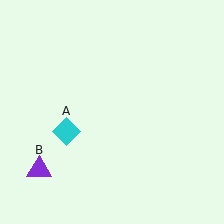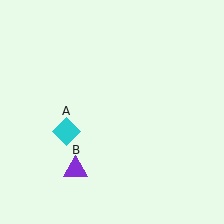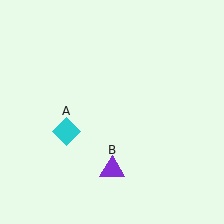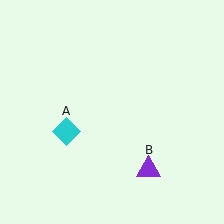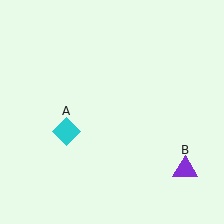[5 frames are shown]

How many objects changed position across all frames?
1 object changed position: purple triangle (object B).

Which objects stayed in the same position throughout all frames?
Cyan diamond (object A) remained stationary.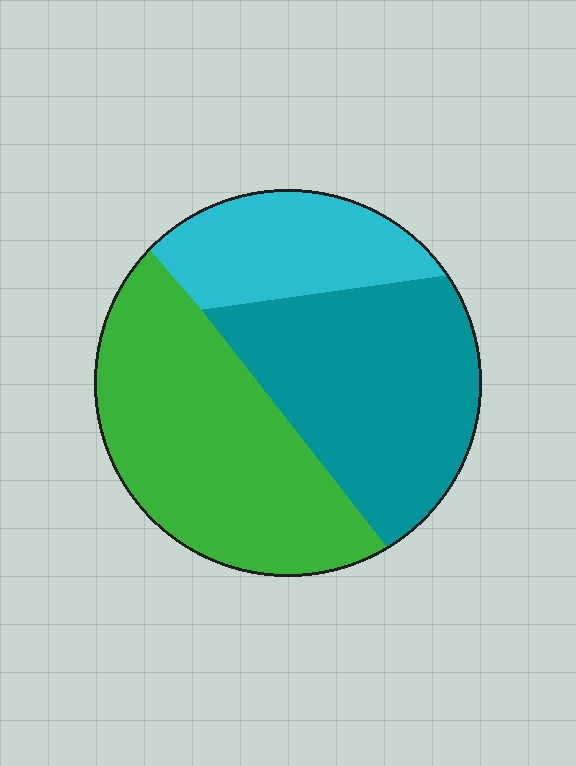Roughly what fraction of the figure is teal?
Teal covers about 40% of the figure.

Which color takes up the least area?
Cyan, at roughly 20%.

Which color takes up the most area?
Green, at roughly 40%.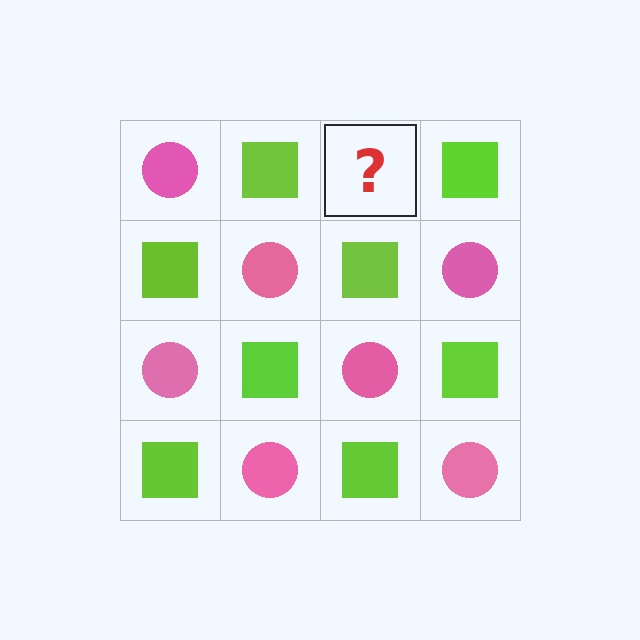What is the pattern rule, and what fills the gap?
The rule is that it alternates pink circle and lime square in a checkerboard pattern. The gap should be filled with a pink circle.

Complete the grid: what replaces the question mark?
The question mark should be replaced with a pink circle.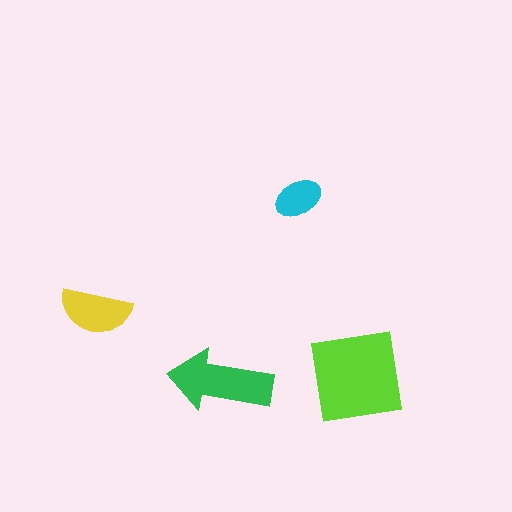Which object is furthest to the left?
The yellow semicircle is leftmost.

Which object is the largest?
The lime square.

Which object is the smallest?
The cyan ellipse.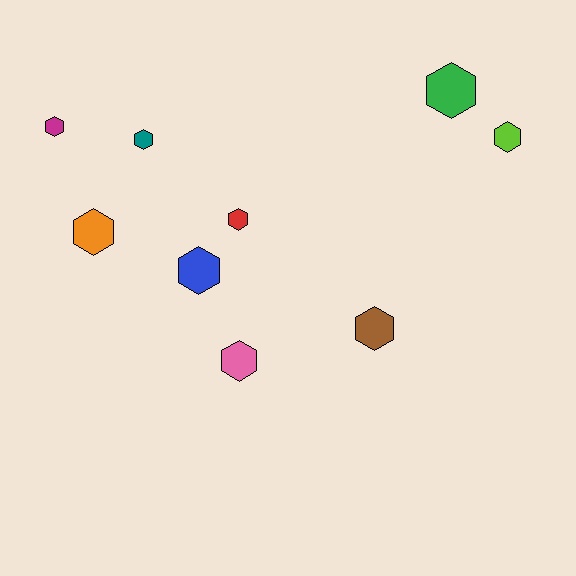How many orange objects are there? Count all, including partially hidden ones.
There is 1 orange object.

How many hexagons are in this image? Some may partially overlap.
There are 9 hexagons.